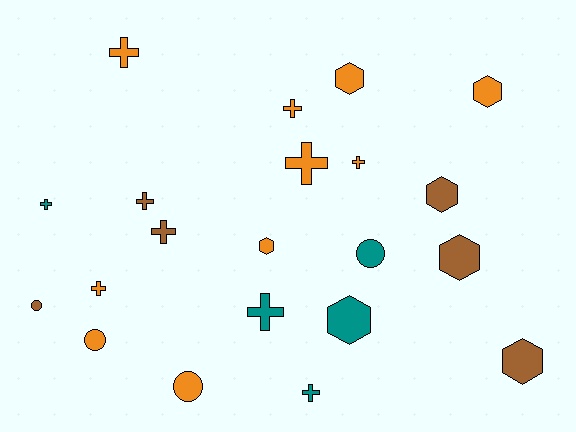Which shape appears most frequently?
Cross, with 10 objects.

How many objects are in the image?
There are 21 objects.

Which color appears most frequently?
Orange, with 10 objects.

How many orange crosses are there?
There are 5 orange crosses.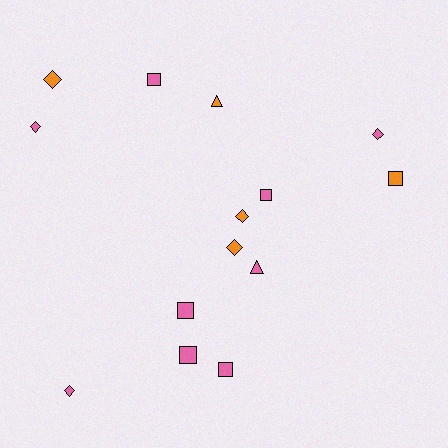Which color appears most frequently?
Pink, with 9 objects.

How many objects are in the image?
There are 14 objects.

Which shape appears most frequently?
Diamond, with 6 objects.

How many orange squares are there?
There is 1 orange square.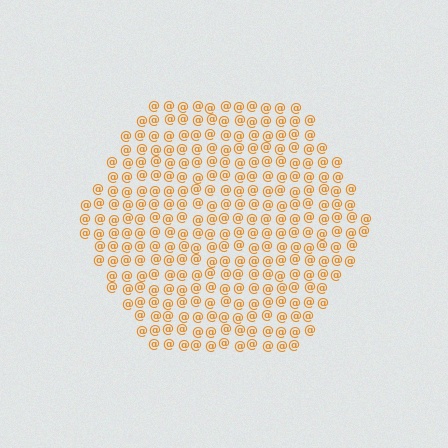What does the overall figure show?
The overall figure shows a hexagon.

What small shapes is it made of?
It is made of small at signs.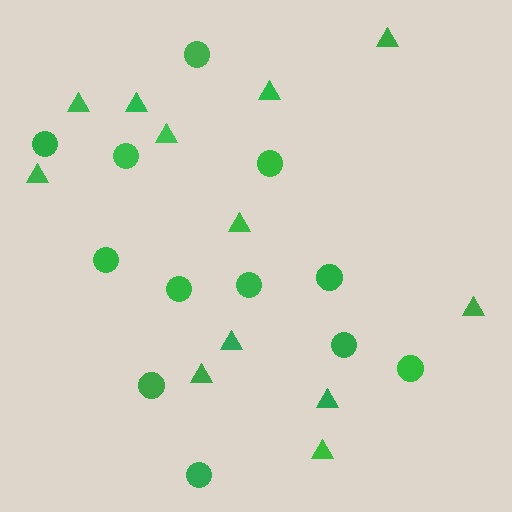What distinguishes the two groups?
There are 2 groups: one group of circles (12) and one group of triangles (12).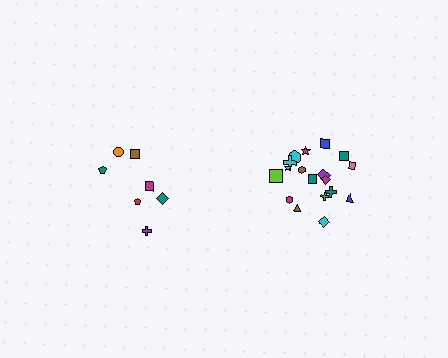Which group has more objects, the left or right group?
The right group.